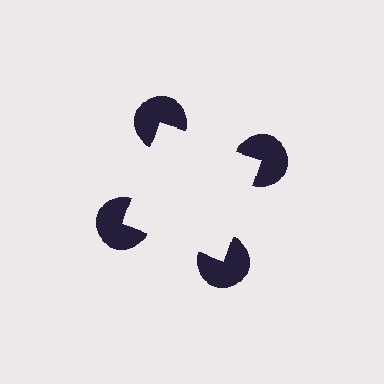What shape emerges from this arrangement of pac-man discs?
An illusory square — its edges are inferred from the aligned wedge cuts in the pac-man discs, not physically drawn.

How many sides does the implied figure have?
4 sides.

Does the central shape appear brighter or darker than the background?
It typically appears slightly brighter than the background, even though no actual brightness change is drawn.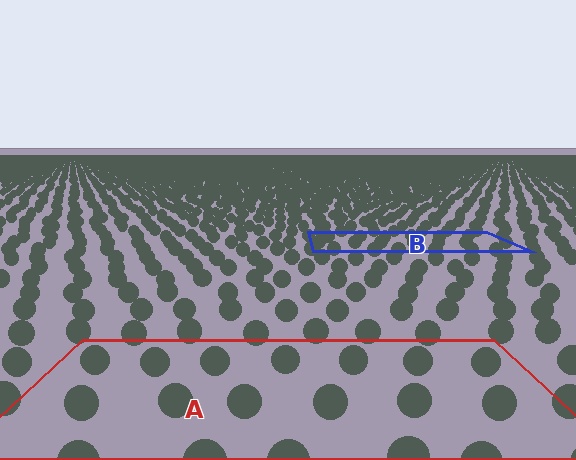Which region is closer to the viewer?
Region A is closer. The texture elements there are larger and more spread out.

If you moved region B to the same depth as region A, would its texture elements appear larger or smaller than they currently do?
They would appear larger. At a closer depth, the same texture elements are projected at a bigger on-screen size.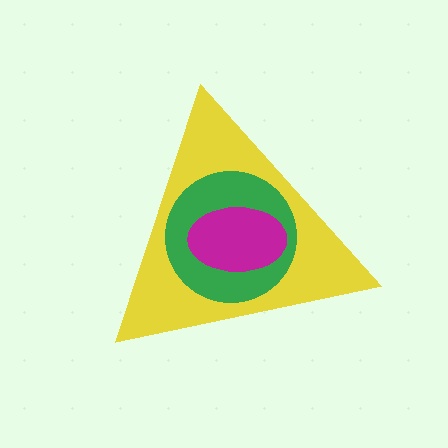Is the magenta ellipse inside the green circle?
Yes.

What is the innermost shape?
The magenta ellipse.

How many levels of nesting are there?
3.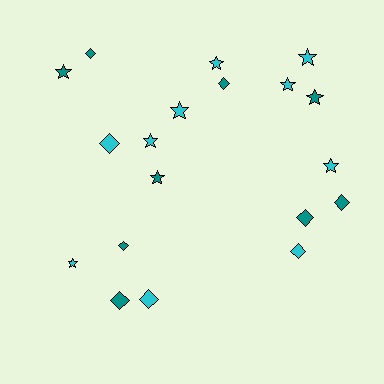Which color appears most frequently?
Cyan, with 10 objects.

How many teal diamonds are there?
There are 6 teal diamonds.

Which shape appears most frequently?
Star, with 10 objects.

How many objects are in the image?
There are 19 objects.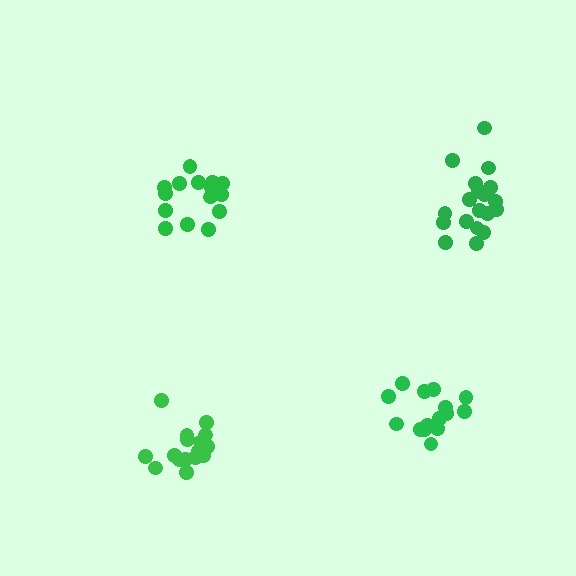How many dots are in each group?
Group 1: 16 dots, Group 2: 15 dots, Group 3: 15 dots, Group 4: 20 dots (66 total).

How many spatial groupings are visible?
There are 4 spatial groupings.